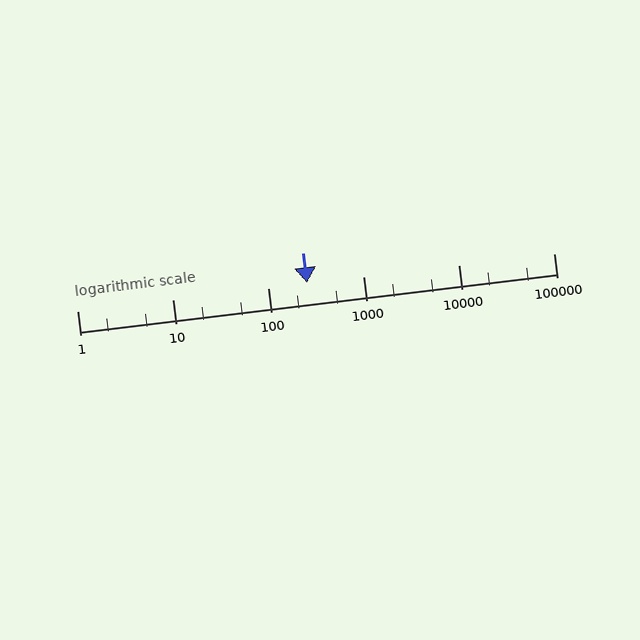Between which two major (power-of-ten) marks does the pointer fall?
The pointer is between 100 and 1000.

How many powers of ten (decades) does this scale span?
The scale spans 5 decades, from 1 to 100000.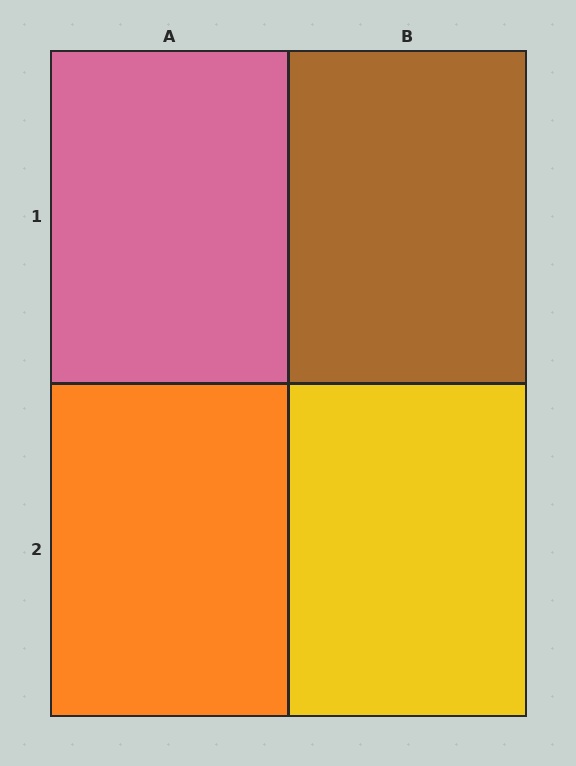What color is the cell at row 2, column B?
Yellow.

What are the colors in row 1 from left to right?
Pink, brown.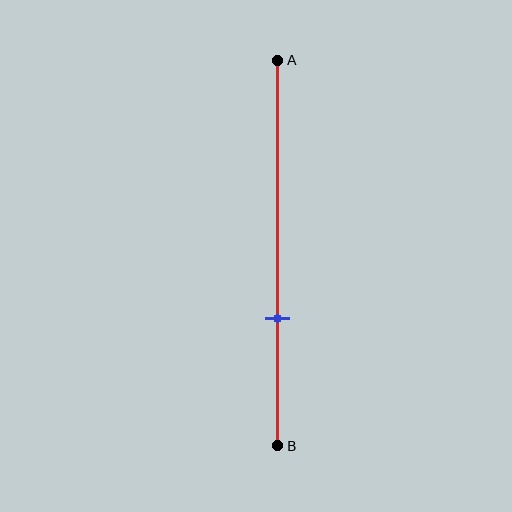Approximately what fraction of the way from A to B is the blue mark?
The blue mark is approximately 65% of the way from A to B.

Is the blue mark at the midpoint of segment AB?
No, the mark is at about 65% from A, not at the 50% midpoint.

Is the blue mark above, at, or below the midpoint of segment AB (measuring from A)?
The blue mark is below the midpoint of segment AB.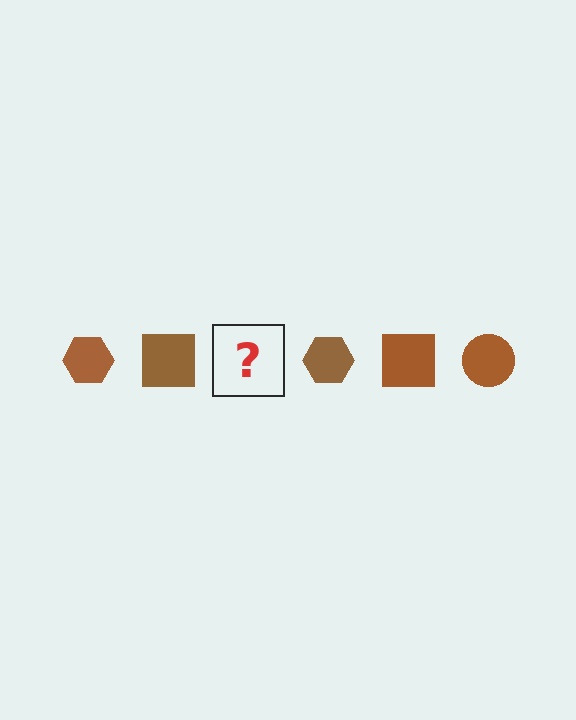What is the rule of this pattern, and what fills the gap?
The rule is that the pattern cycles through hexagon, square, circle shapes in brown. The gap should be filled with a brown circle.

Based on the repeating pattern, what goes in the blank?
The blank should be a brown circle.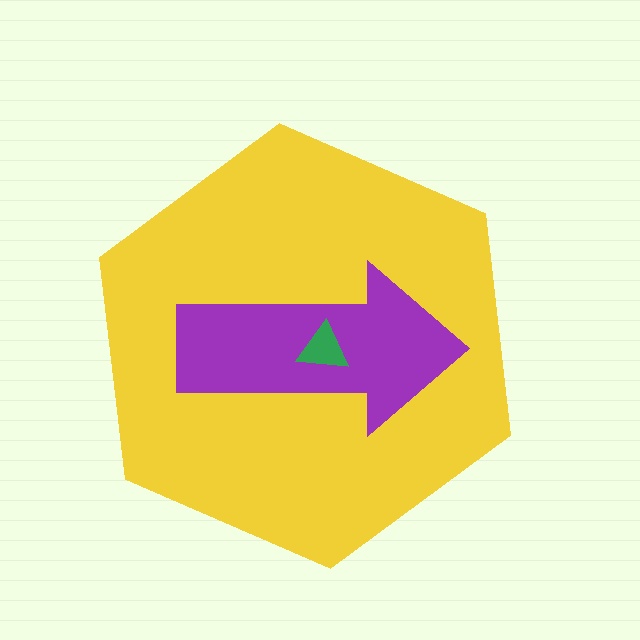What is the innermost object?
The green triangle.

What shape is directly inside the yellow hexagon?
The purple arrow.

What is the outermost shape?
The yellow hexagon.